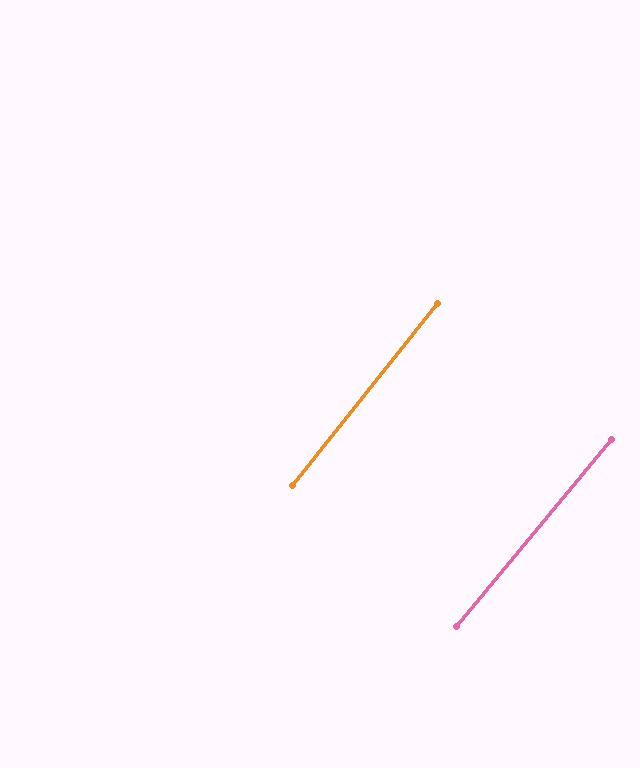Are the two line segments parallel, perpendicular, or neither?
Parallel — their directions differ by only 1.3°.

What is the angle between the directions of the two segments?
Approximately 1 degree.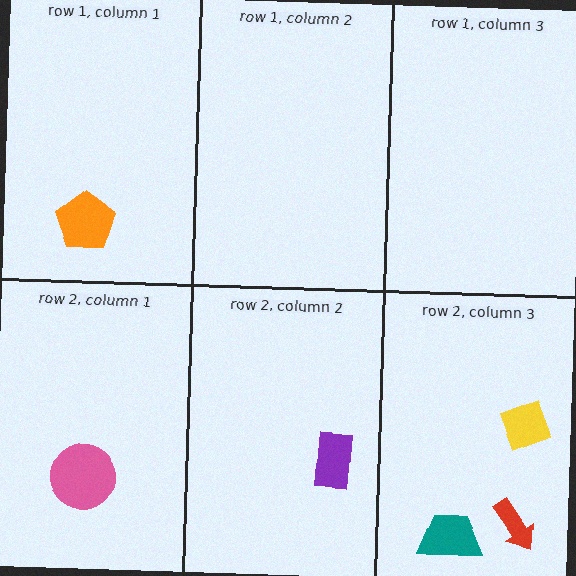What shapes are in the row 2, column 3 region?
The yellow square, the red arrow, the teal trapezoid.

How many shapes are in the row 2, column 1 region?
1.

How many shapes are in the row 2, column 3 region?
3.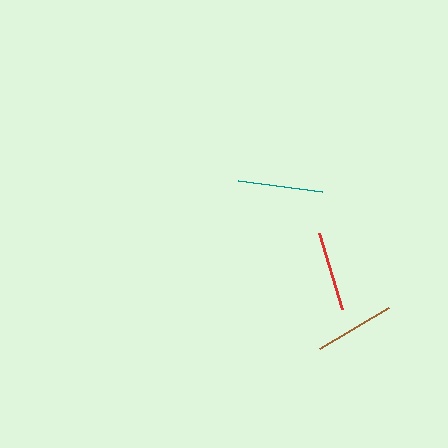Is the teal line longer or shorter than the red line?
The teal line is longer than the red line.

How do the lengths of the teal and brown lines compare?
The teal and brown lines are approximately the same length.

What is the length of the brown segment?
The brown segment is approximately 80 pixels long.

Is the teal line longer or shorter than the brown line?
The teal line is longer than the brown line.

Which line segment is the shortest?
The brown line is the shortest at approximately 80 pixels.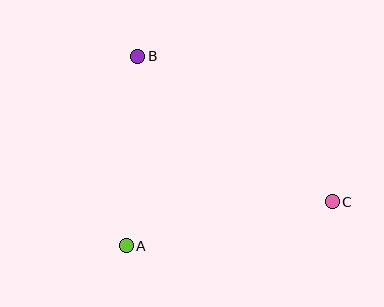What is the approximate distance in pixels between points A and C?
The distance between A and C is approximately 211 pixels.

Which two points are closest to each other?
Points A and B are closest to each other.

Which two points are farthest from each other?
Points B and C are farthest from each other.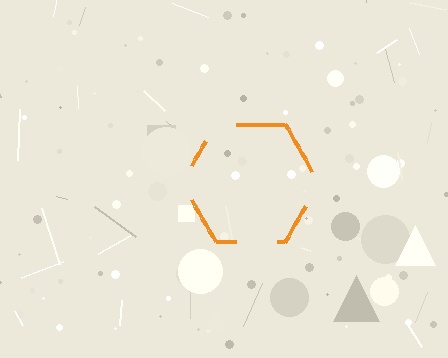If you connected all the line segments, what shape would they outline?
They would outline a hexagon.